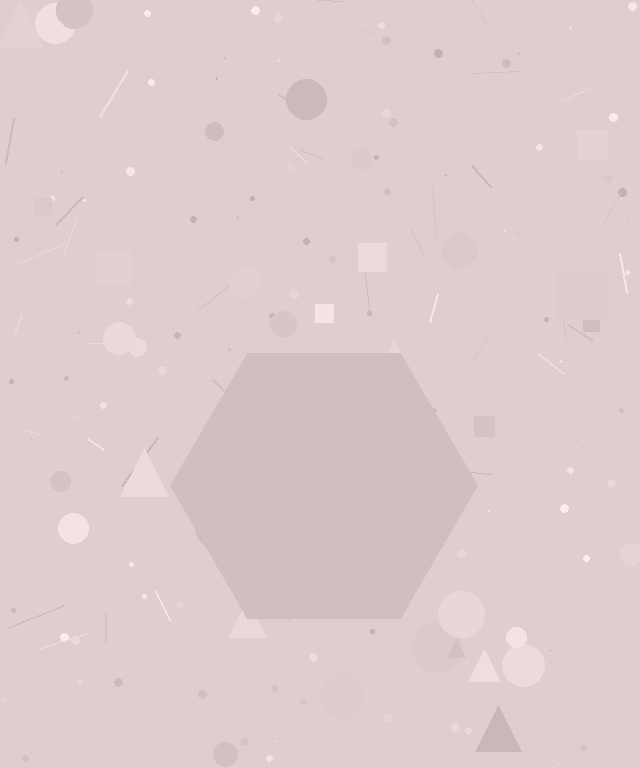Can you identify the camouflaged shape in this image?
The camouflaged shape is a hexagon.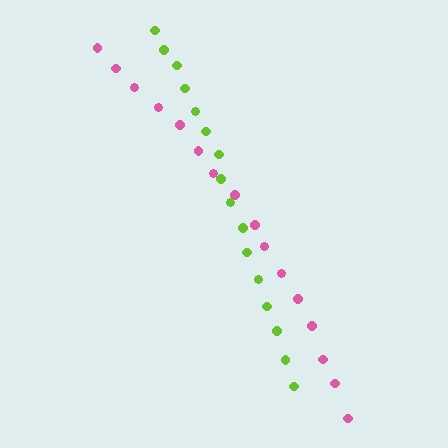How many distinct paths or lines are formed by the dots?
There are 2 distinct paths.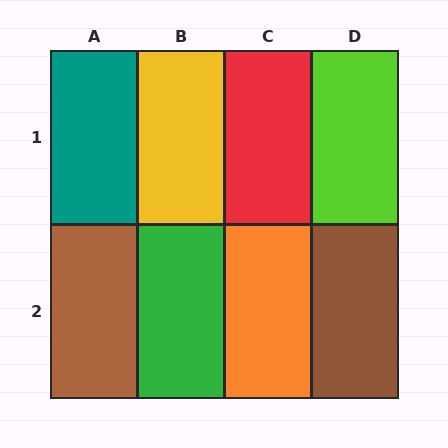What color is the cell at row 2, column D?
Brown.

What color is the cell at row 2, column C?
Orange.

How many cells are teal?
1 cell is teal.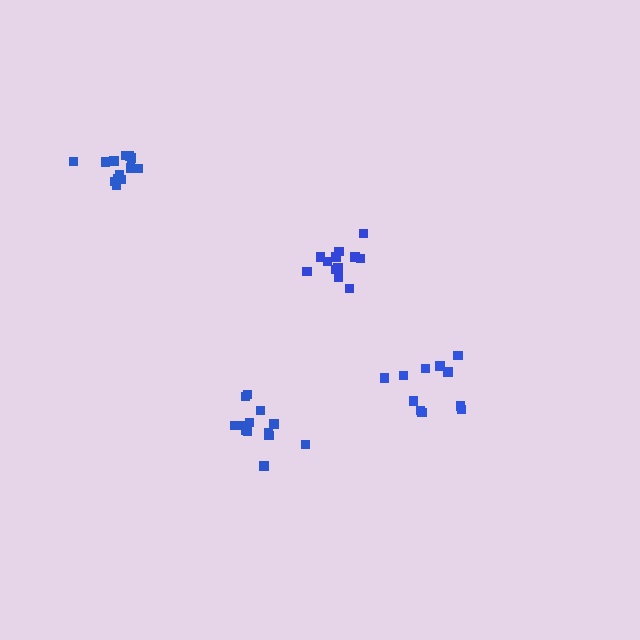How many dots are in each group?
Group 1: 13 dots, Group 2: 13 dots, Group 3: 12 dots, Group 4: 11 dots (49 total).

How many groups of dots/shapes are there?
There are 4 groups.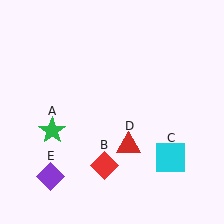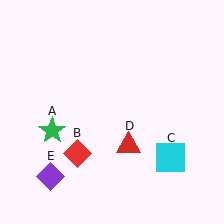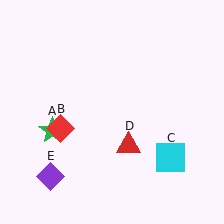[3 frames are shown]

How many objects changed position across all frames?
1 object changed position: red diamond (object B).